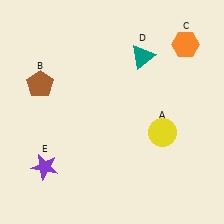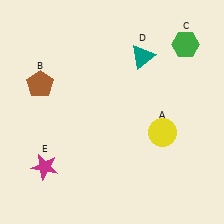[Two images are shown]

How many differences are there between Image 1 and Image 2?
There are 2 differences between the two images.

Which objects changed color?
C changed from orange to green. E changed from purple to magenta.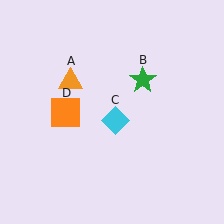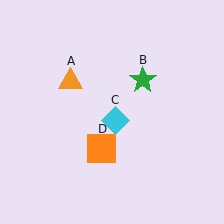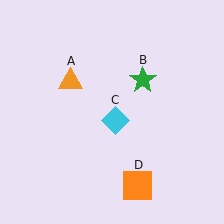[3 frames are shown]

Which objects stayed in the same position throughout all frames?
Orange triangle (object A) and green star (object B) and cyan diamond (object C) remained stationary.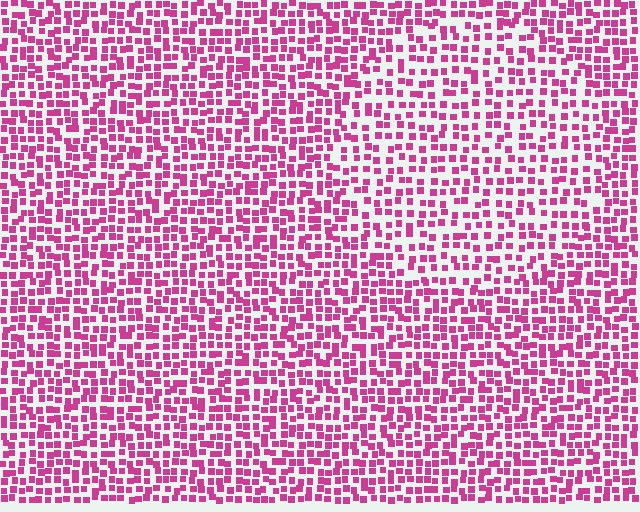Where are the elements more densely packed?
The elements are more densely packed outside the circle boundary.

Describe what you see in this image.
The image contains small magenta elements arranged at two different densities. A circle-shaped region is visible where the elements are less densely packed than the surrounding area.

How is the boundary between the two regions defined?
The boundary is defined by a change in element density (approximately 1.5x ratio). All elements are the same color, size, and shape.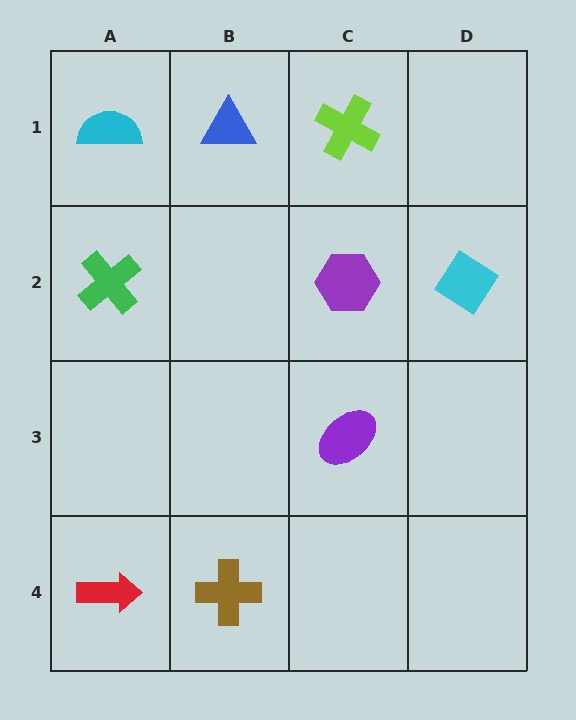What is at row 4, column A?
A red arrow.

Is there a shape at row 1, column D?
No, that cell is empty.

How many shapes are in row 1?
3 shapes.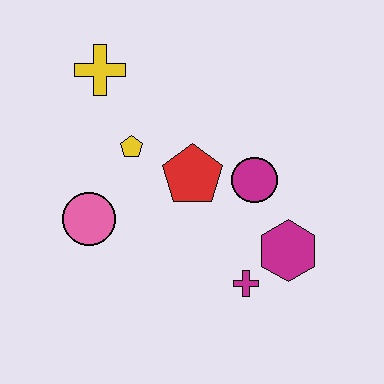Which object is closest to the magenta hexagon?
The magenta cross is closest to the magenta hexagon.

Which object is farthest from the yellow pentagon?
The magenta hexagon is farthest from the yellow pentagon.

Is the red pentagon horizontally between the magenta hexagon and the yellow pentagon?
Yes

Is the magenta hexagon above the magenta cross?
Yes